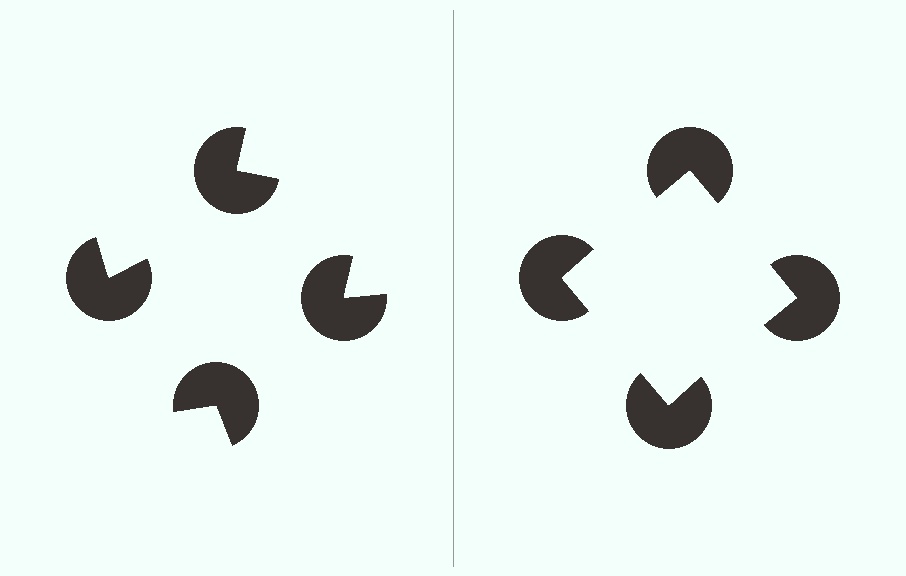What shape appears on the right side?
An illusory square.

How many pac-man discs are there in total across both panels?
8 — 4 on each side.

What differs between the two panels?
The pac-man discs are positioned identically on both sides; only the wedge orientations differ. On the right they align to a square; on the left they are misaligned.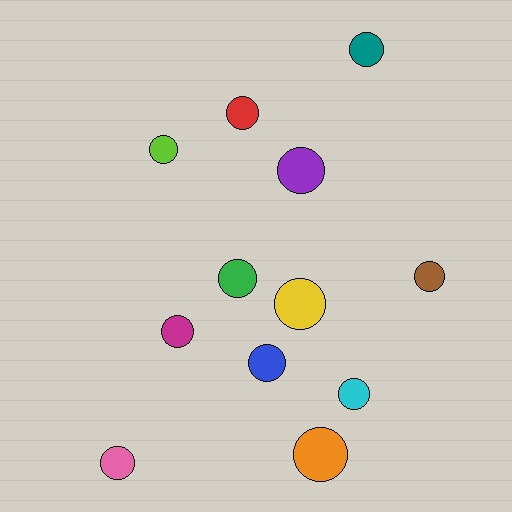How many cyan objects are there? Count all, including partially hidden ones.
There is 1 cyan object.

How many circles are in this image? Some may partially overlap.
There are 12 circles.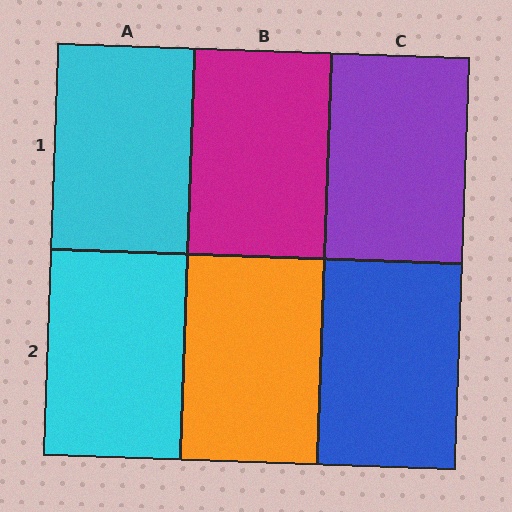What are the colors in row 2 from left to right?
Cyan, orange, blue.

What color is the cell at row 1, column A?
Cyan.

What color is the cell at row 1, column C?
Purple.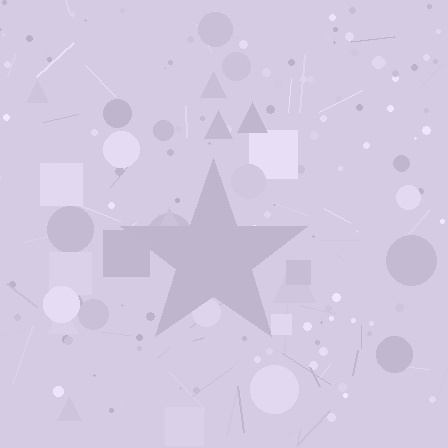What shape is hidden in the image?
A star is hidden in the image.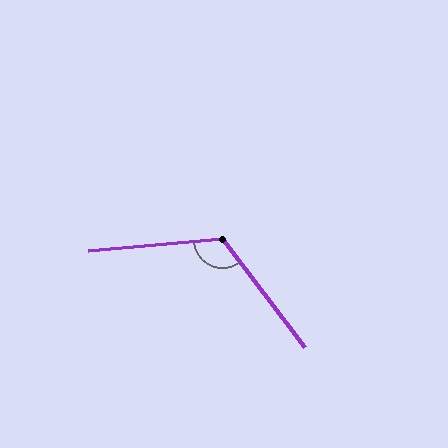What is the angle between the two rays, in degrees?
Approximately 122 degrees.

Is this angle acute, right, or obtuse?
It is obtuse.